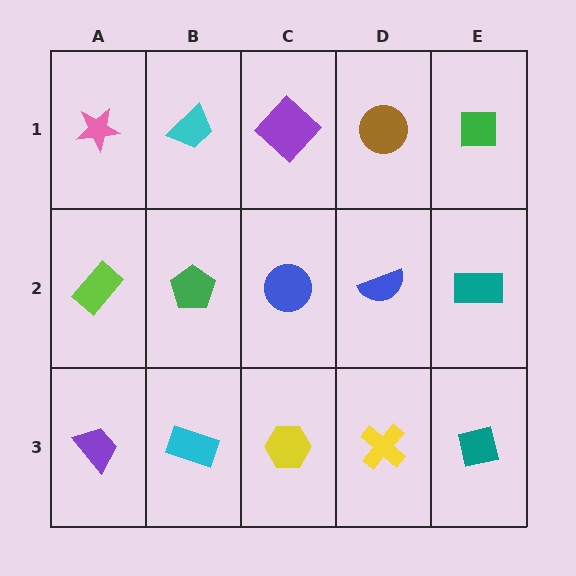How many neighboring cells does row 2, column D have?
4.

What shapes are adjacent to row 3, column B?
A green pentagon (row 2, column B), a purple trapezoid (row 3, column A), a yellow hexagon (row 3, column C).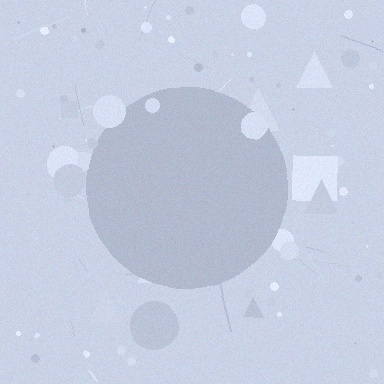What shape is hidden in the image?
A circle is hidden in the image.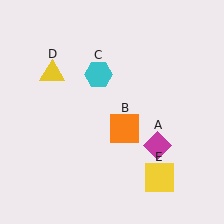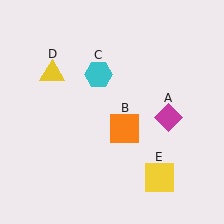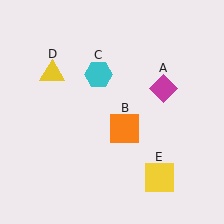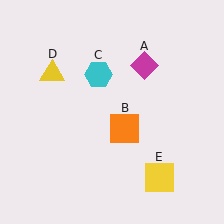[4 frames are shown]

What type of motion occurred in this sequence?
The magenta diamond (object A) rotated counterclockwise around the center of the scene.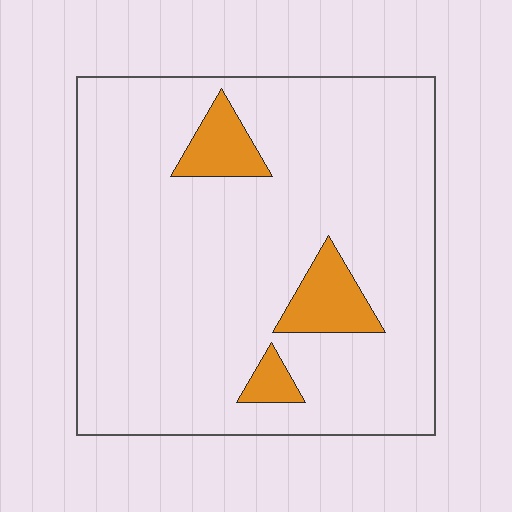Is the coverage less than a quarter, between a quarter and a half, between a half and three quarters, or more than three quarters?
Less than a quarter.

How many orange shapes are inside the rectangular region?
3.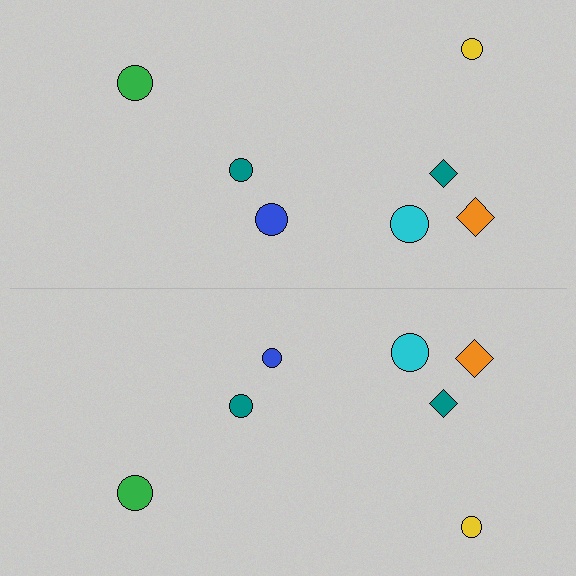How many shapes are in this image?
There are 14 shapes in this image.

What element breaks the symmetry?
The blue circle on the bottom side has a different size than its mirror counterpart.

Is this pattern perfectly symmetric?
No, the pattern is not perfectly symmetric. The blue circle on the bottom side has a different size than its mirror counterpart.